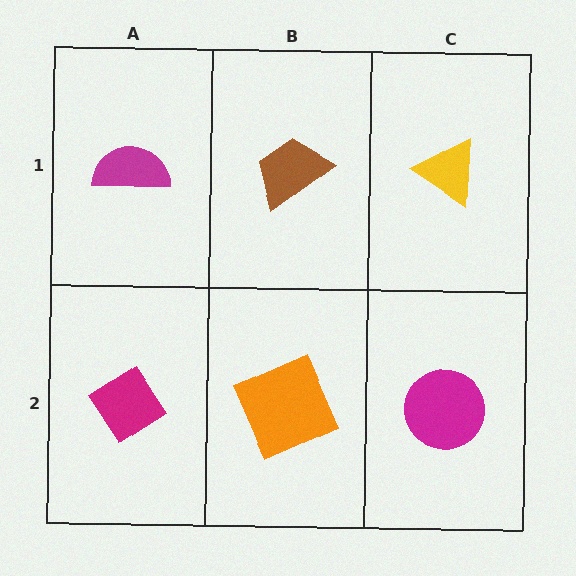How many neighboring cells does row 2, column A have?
2.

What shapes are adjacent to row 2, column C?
A yellow triangle (row 1, column C), an orange square (row 2, column B).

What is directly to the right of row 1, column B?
A yellow triangle.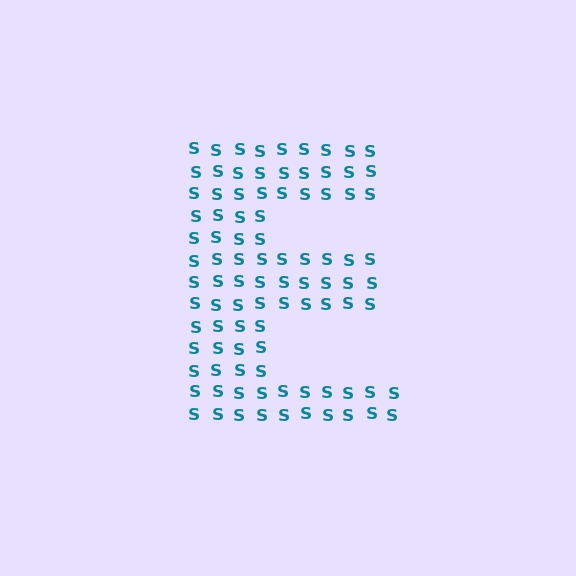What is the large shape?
The large shape is the letter E.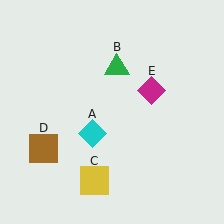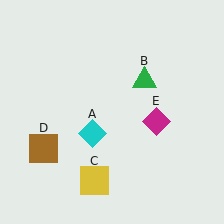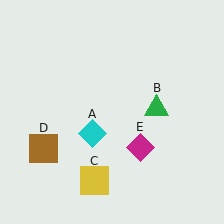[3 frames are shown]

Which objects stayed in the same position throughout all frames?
Cyan diamond (object A) and yellow square (object C) and brown square (object D) remained stationary.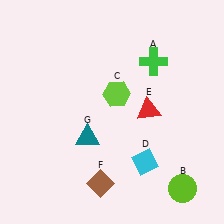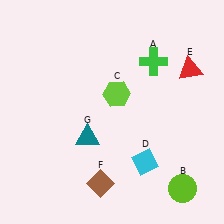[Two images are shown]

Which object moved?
The red triangle (E) moved right.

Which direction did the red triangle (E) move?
The red triangle (E) moved right.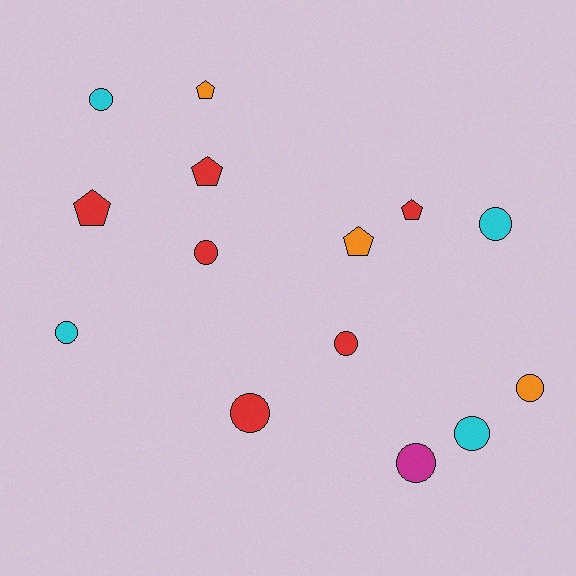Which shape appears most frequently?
Circle, with 9 objects.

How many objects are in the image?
There are 14 objects.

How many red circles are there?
There are 3 red circles.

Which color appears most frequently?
Red, with 6 objects.